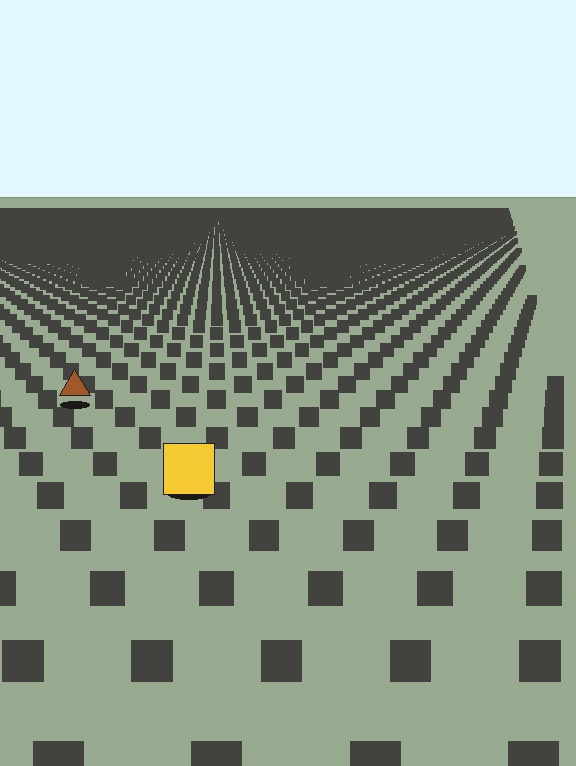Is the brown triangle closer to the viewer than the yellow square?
No. The yellow square is closer — you can tell from the texture gradient: the ground texture is coarser near it.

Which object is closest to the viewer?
The yellow square is closest. The texture marks near it are larger and more spread out.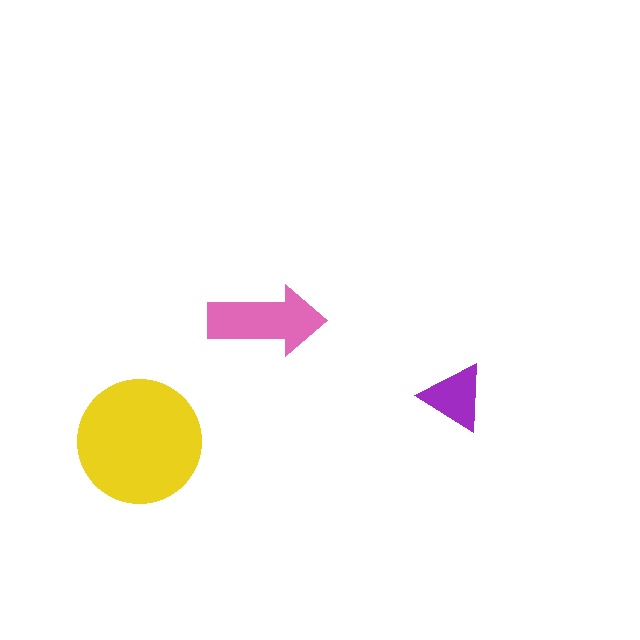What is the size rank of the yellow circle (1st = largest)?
1st.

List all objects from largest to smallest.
The yellow circle, the pink arrow, the purple triangle.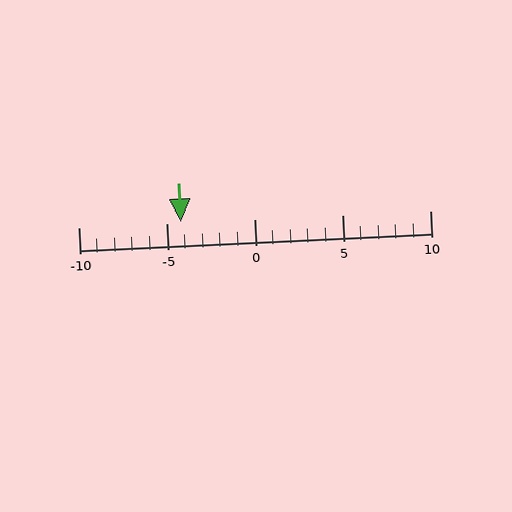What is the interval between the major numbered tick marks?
The major tick marks are spaced 5 units apart.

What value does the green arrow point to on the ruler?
The green arrow points to approximately -4.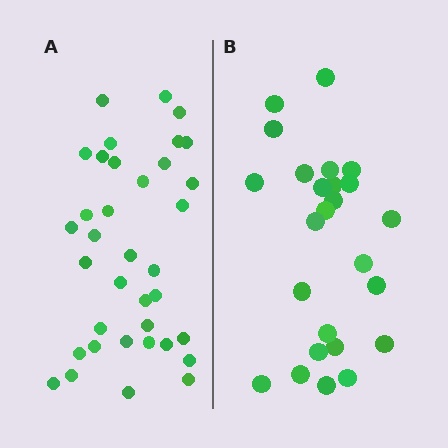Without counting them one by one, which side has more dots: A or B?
Region A (the left region) has more dots.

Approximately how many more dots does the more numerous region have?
Region A has roughly 12 or so more dots than region B.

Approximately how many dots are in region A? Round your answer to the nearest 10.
About 40 dots. (The exact count is 36, which rounds to 40.)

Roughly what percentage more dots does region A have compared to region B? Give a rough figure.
About 45% more.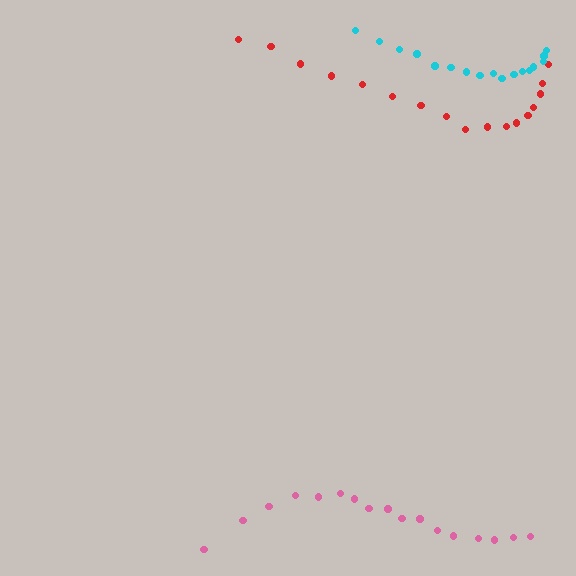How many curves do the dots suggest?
There are 3 distinct paths.